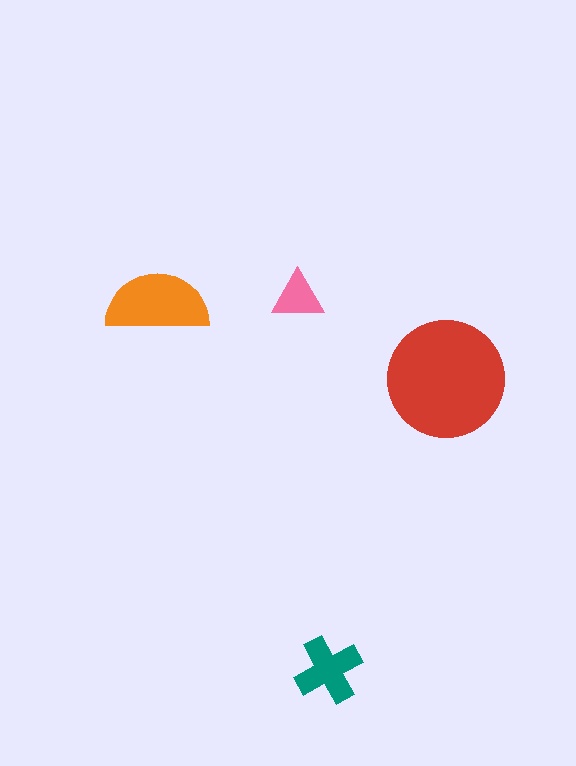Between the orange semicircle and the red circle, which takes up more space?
The red circle.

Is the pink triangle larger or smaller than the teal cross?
Smaller.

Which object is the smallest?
The pink triangle.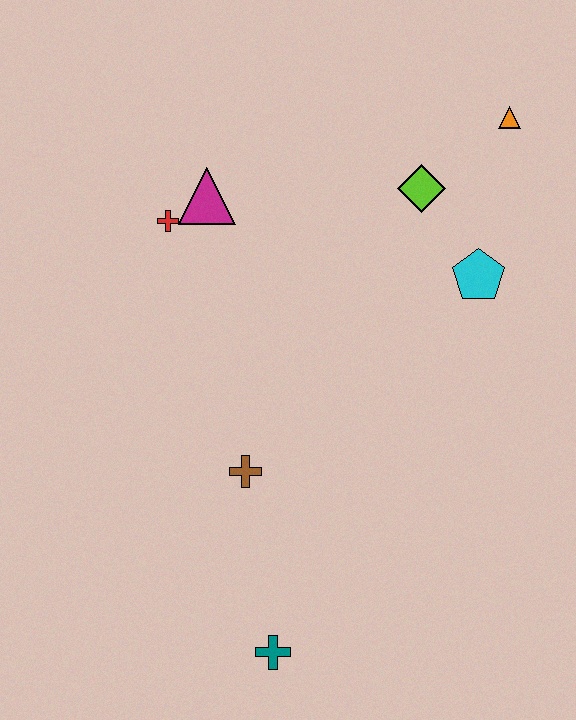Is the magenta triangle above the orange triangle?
No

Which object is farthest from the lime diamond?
The teal cross is farthest from the lime diamond.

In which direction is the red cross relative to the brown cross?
The red cross is above the brown cross.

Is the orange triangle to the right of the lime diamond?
Yes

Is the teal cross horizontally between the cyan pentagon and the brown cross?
Yes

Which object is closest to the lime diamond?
The cyan pentagon is closest to the lime diamond.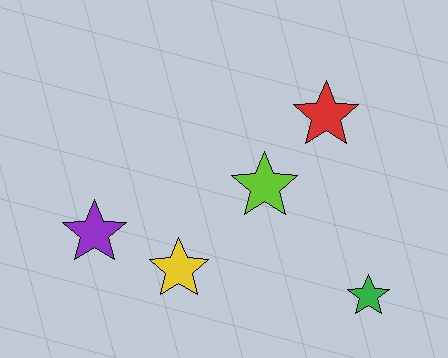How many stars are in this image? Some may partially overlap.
There are 5 stars.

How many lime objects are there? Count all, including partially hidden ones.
There is 1 lime object.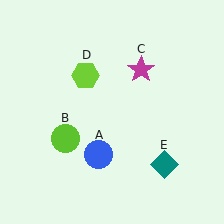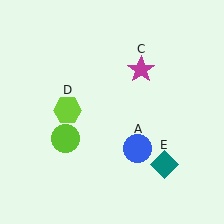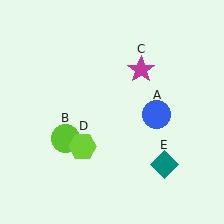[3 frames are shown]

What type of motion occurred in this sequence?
The blue circle (object A), lime hexagon (object D) rotated counterclockwise around the center of the scene.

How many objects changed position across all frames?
2 objects changed position: blue circle (object A), lime hexagon (object D).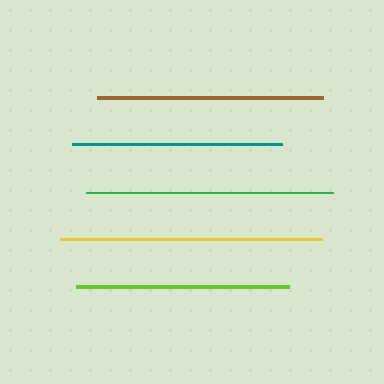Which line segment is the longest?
The yellow line is the longest at approximately 261 pixels.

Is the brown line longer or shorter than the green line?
The green line is longer than the brown line.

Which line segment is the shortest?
The teal line is the shortest at approximately 210 pixels.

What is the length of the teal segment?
The teal segment is approximately 210 pixels long.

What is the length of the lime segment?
The lime segment is approximately 213 pixels long.